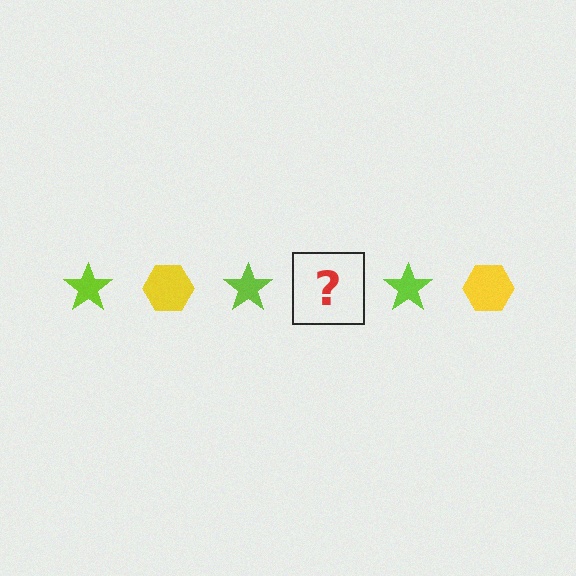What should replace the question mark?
The question mark should be replaced with a yellow hexagon.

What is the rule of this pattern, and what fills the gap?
The rule is that the pattern alternates between lime star and yellow hexagon. The gap should be filled with a yellow hexagon.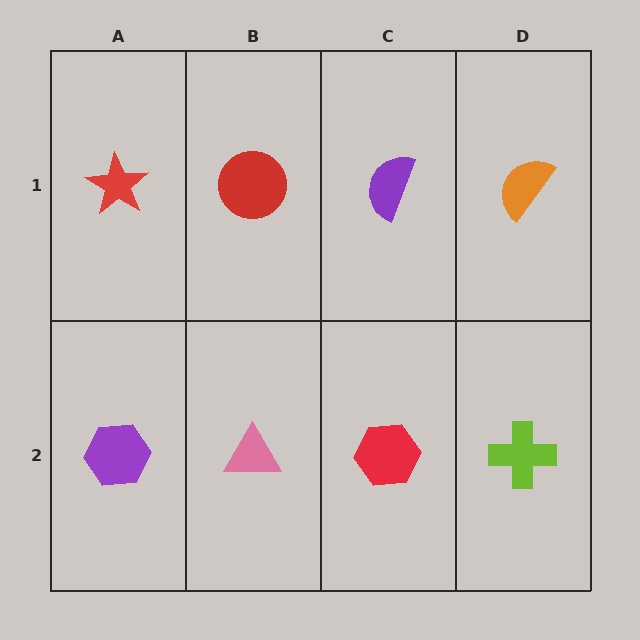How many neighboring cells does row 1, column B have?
3.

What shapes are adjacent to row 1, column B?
A pink triangle (row 2, column B), a red star (row 1, column A), a purple semicircle (row 1, column C).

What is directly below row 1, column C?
A red hexagon.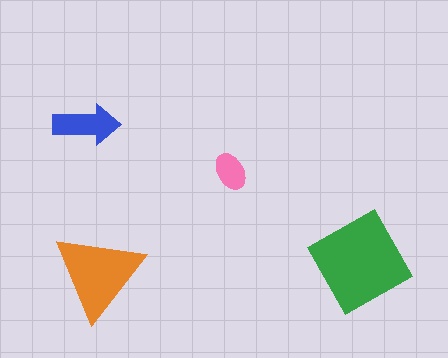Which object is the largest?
The green diamond.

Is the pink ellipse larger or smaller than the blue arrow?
Smaller.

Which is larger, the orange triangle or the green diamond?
The green diamond.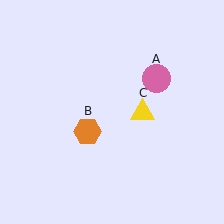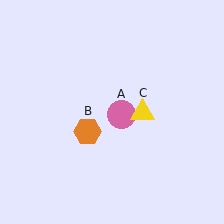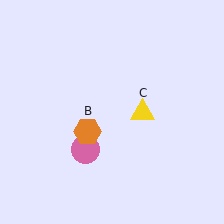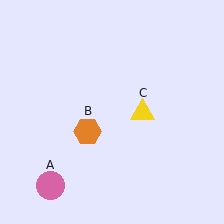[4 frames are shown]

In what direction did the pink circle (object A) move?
The pink circle (object A) moved down and to the left.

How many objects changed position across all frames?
1 object changed position: pink circle (object A).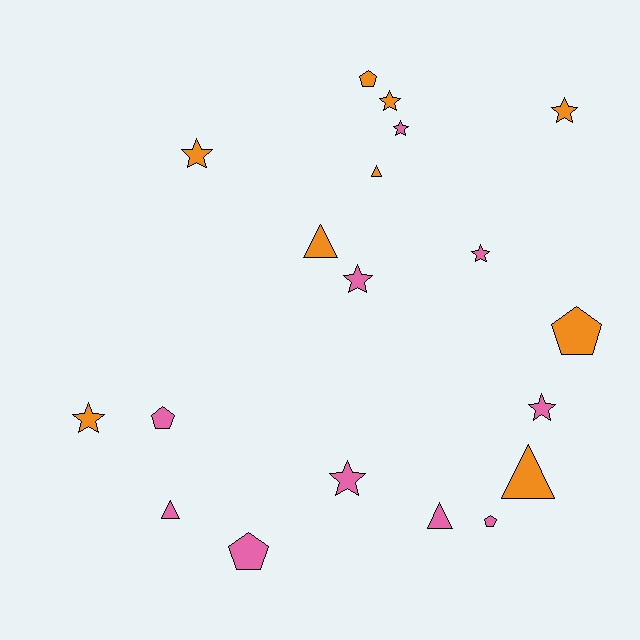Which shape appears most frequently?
Star, with 9 objects.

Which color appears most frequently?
Pink, with 10 objects.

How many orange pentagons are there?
There are 2 orange pentagons.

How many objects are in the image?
There are 19 objects.